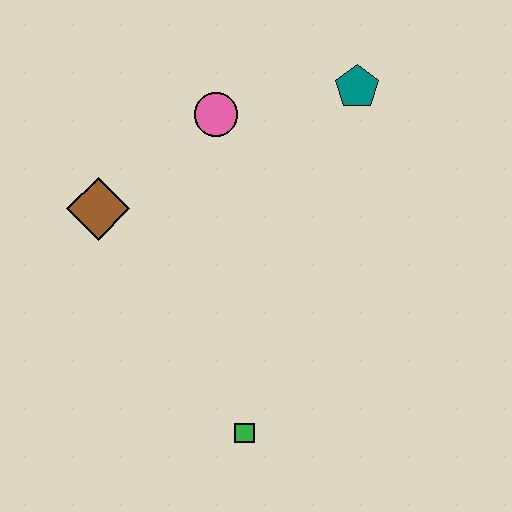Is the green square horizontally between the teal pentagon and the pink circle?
Yes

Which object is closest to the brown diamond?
The pink circle is closest to the brown diamond.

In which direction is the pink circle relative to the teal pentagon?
The pink circle is to the left of the teal pentagon.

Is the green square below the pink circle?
Yes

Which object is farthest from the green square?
The teal pentagon is farthest from the green square.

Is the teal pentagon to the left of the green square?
No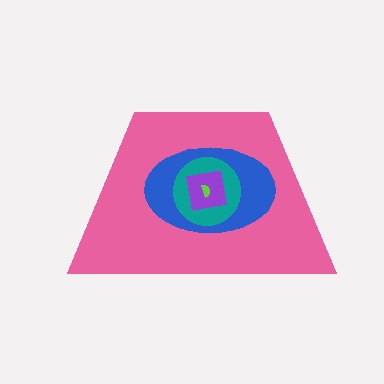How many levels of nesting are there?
5.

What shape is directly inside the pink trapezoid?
The blue ellipse.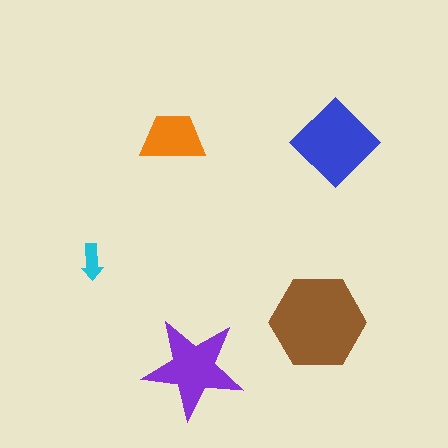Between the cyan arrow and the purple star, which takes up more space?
The purple star.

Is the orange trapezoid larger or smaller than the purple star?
Smaller.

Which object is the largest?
The brown hexagon.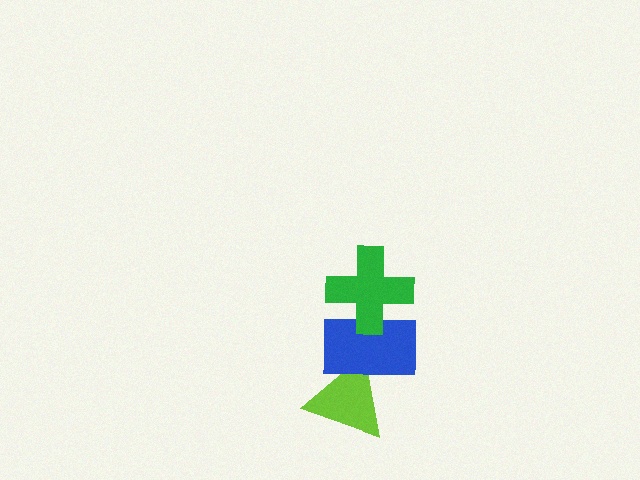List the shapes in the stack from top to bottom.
From top to bottom: the green cross, the blue rectangle, the lime triangle.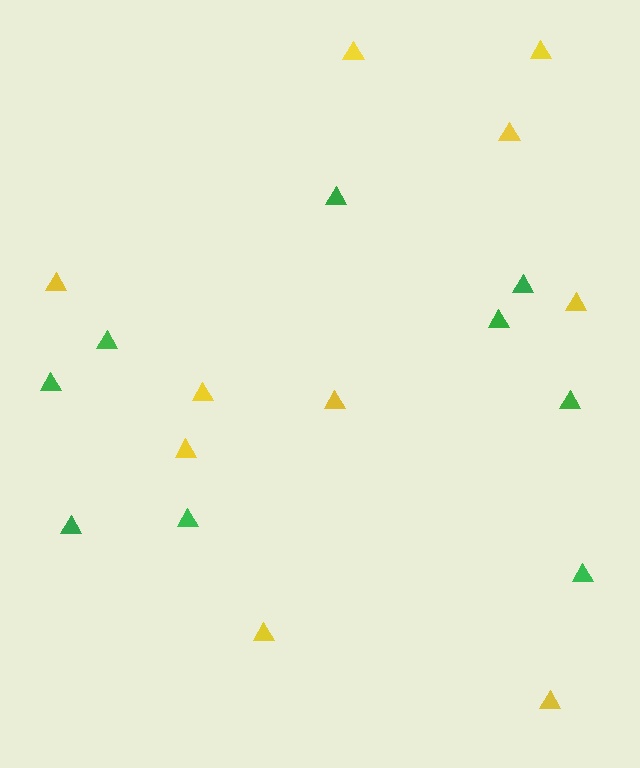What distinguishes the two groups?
There are 2 groups: one group of green triangles (9) and one group of yellow triangles (10).